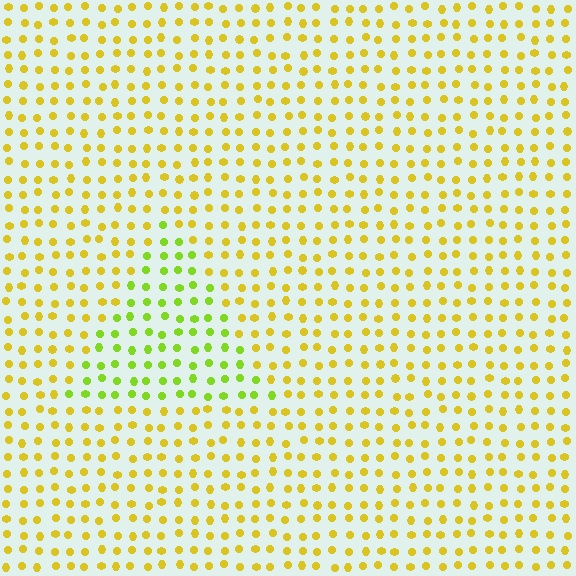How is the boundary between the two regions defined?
The boundary is defined purely by a slight shift in hue (about 37 degrees). Spacing, size, and orientation are identical on both sides.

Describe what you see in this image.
The image is filled with small yellow elements in a uniform arrangement. A triangle-shaped region is visible where the elements are tinted to a slightly different hue, forming a subtle color boundary.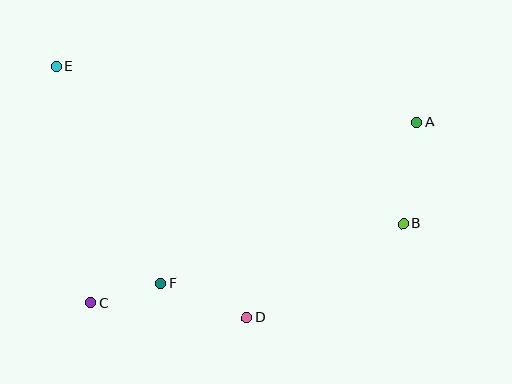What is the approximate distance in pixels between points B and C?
The distance between B and C is approximately 322 pixels.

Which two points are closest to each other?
Points C and F are closest to each other.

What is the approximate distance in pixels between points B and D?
The distance between B and D is approximately 183 pixels.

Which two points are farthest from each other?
Points B and E are farthest from each other.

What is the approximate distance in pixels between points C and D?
The distance between C and D is approximately 156 pixels.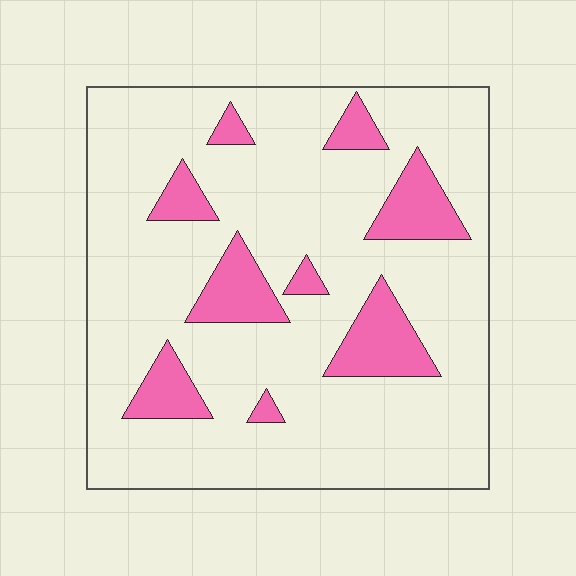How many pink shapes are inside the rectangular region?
9.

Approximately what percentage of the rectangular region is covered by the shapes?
Approximately 15%.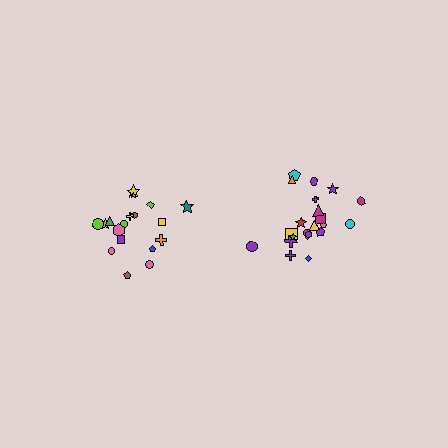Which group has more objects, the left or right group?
The right group.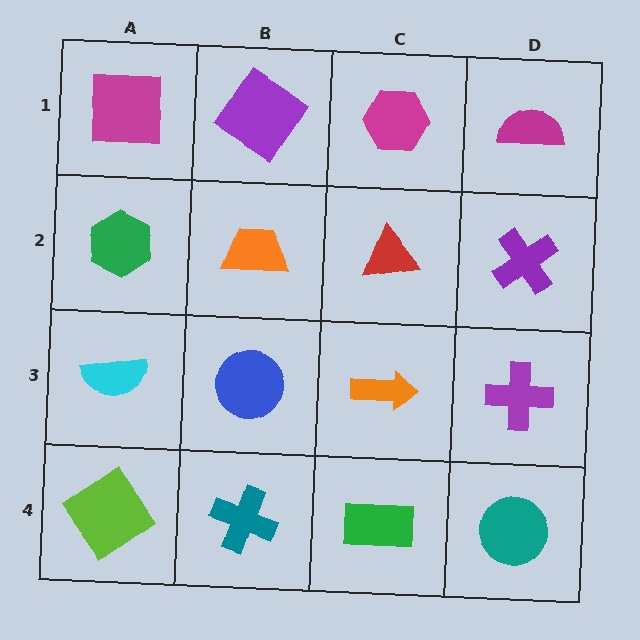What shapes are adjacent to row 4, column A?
A cyan semicircle (row 3, column A), a teal cross (row 4, column B).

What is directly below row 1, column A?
A green hexagon.